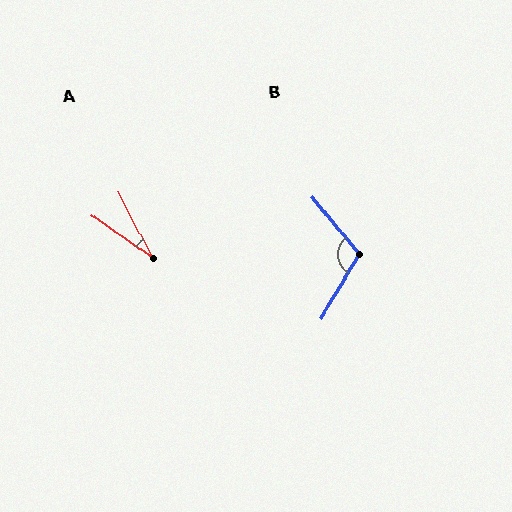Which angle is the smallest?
A, at approximately 27 degrees.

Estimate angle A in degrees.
Approximately 27 degrees.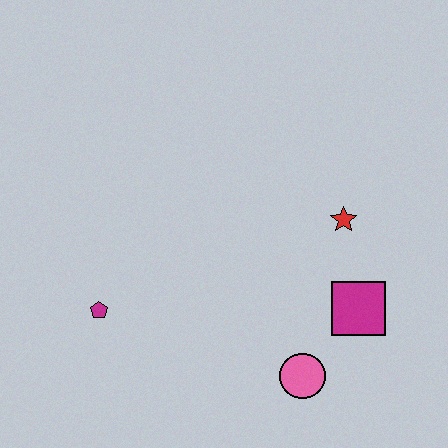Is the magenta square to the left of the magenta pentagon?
No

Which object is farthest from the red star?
The magenta pentagon is farthest from the red star.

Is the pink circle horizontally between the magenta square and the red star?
No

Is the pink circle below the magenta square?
Yes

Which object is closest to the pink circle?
The magenta square is closest to the pink circle.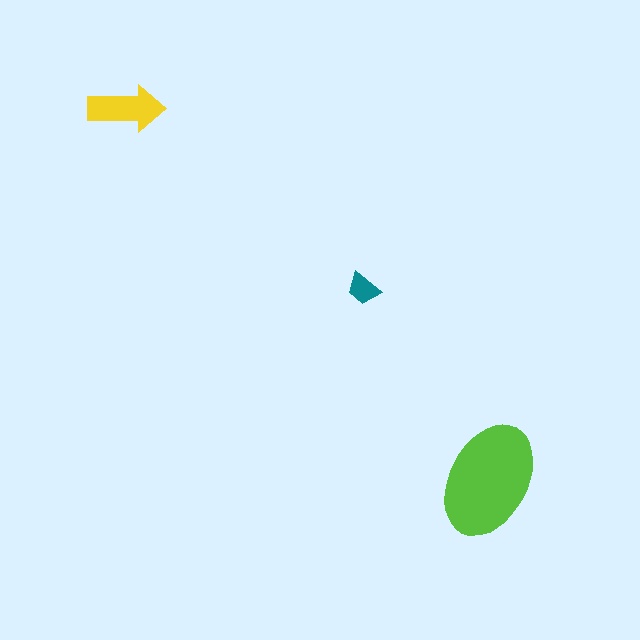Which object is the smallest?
The teal trapezoid.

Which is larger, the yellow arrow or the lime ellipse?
The lime ellipse.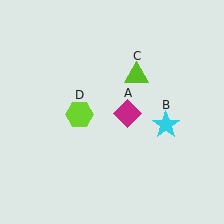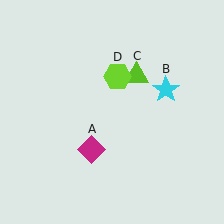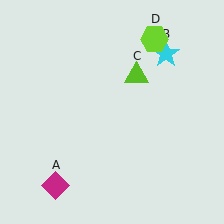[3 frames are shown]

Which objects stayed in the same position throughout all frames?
Lime triangle (object C) remained stationary.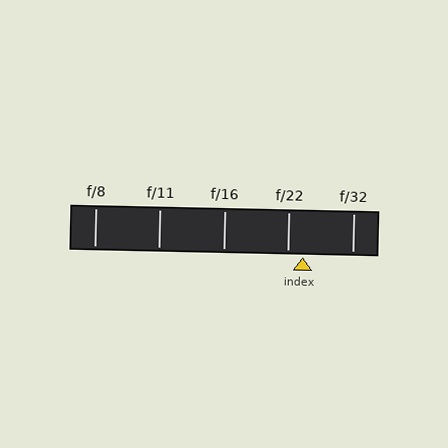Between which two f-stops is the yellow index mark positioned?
The index mark is between f/22 and f/32.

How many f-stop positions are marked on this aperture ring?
There are 5 f-stop positions marked.